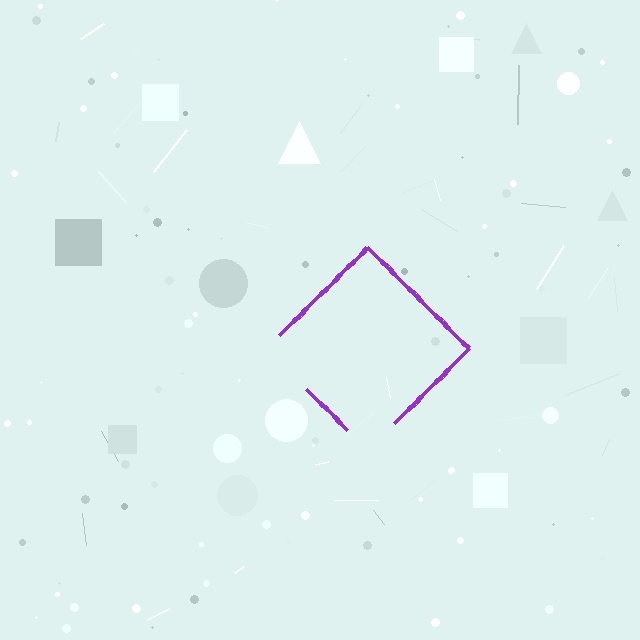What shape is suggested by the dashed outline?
The dashed outline suggests a diamond.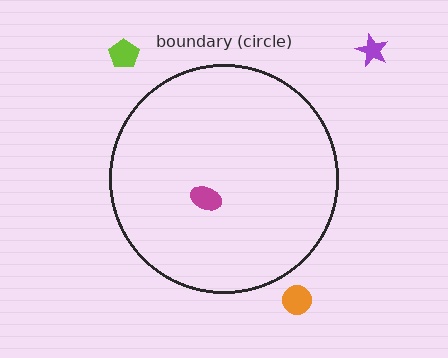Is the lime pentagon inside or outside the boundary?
Outside.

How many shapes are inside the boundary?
1 inside, 3 outside.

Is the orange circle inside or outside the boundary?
Outside.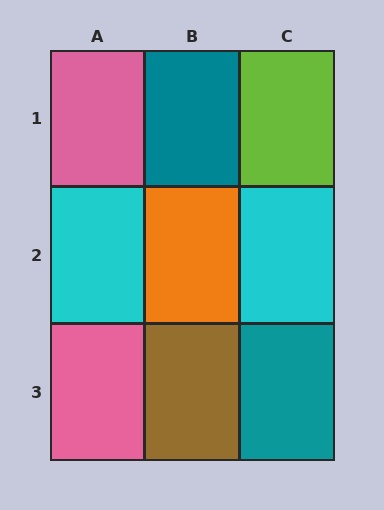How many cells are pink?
2 cells are pink.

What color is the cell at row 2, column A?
Cyan.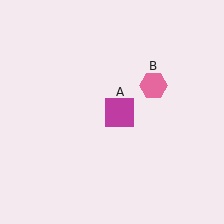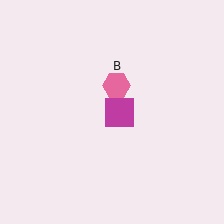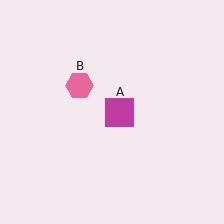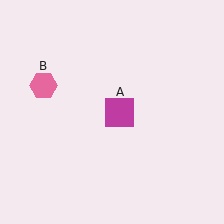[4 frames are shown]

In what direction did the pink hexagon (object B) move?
The pink hexagon (object B) moved left.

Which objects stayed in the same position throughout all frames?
Magenta square (object A) remained stationary.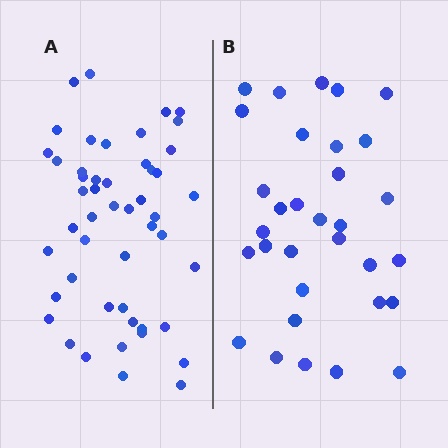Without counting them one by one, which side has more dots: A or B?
Region A (the left region) has more dots.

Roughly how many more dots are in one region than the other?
Region A has approximately 15 more dots than region B.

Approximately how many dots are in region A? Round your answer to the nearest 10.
About 50 dots. (The exact count is 49, which rounds to 50.)